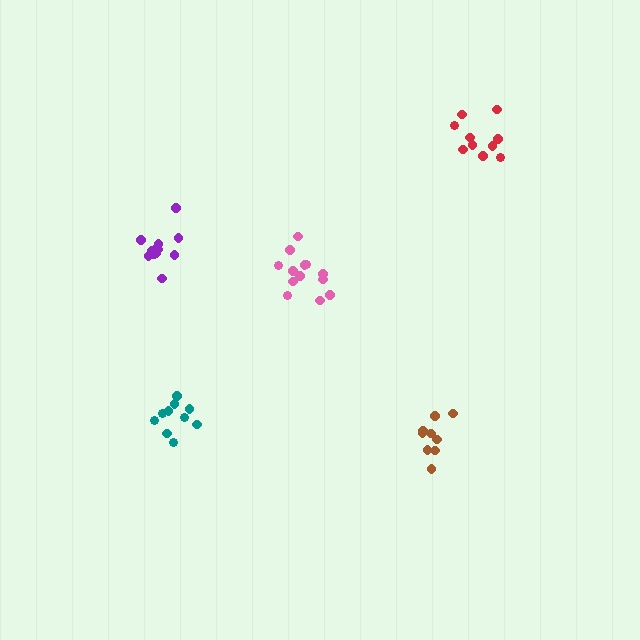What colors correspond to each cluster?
The clusters are colored: red, brown, pink, teal, purple.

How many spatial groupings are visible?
There are 5 spatial groupings.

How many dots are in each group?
Group 1: 10 dots, Group 2: 9 dots, Group 3: 13 dots, Group 4: 10 dots, Group 5: 12 dots (54 total).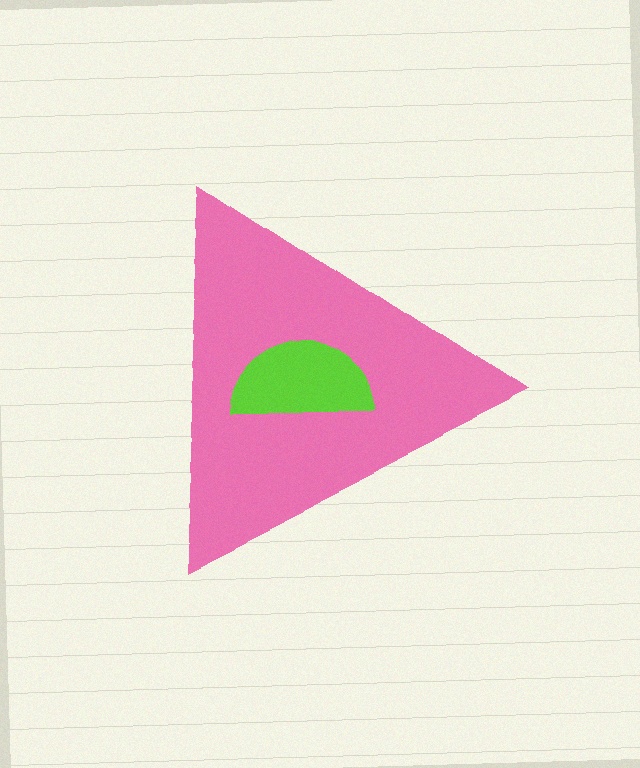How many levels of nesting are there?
2.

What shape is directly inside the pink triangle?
The lime semicircle.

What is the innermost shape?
The lime semicircle.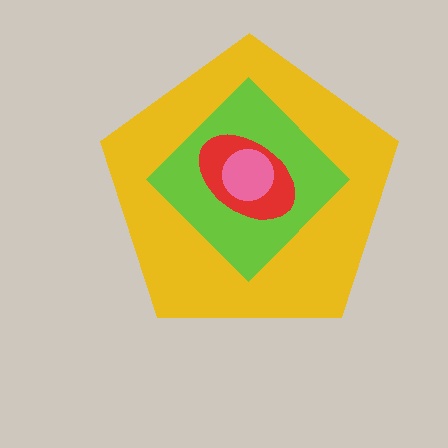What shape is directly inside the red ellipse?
The pink circle.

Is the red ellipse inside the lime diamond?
Yes.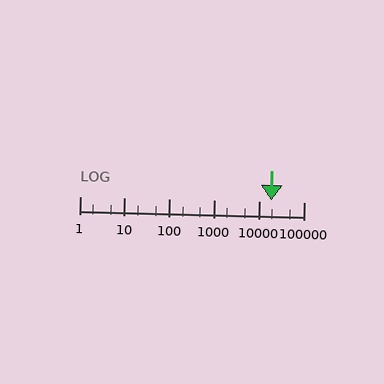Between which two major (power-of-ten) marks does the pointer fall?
The pointer is between 10000 and 100000.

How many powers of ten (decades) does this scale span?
The scale spans 5 decades, from 1 to 100000.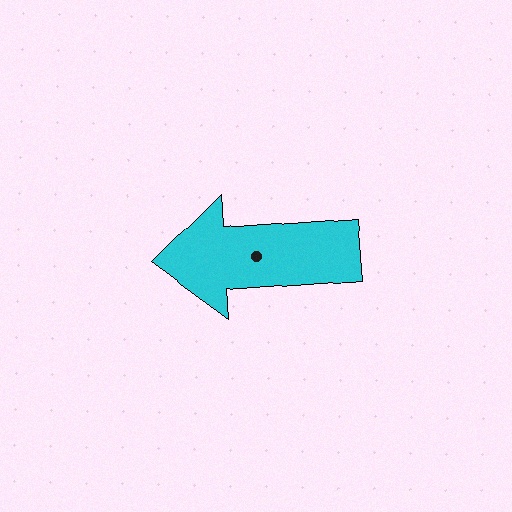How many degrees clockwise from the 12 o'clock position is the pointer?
Approximately 266 degrees.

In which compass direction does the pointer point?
West.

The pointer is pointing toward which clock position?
Roughly 9 o'clock.